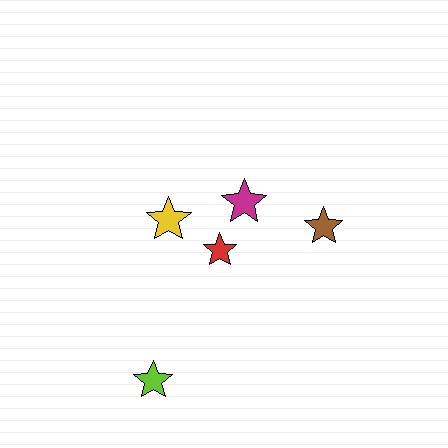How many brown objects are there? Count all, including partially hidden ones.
There is 1 brown object.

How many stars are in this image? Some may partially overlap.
There are 5 stars.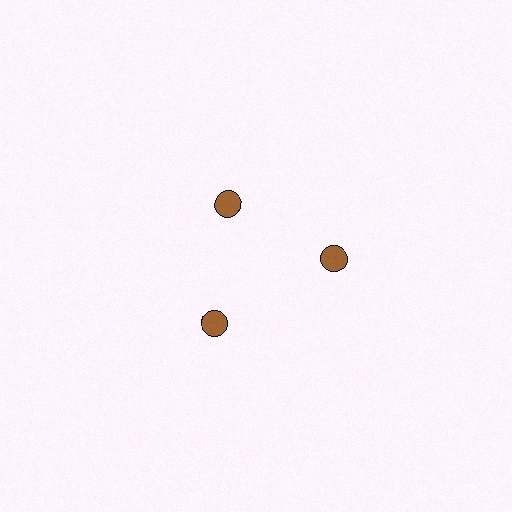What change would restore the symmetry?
The symmetry would be restored by moving it outward, back onto the ring so that all 3 circles sit at equal angles and equal distance from the center.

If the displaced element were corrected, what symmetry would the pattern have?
It would have 3-fold rotational symmetry — the pattern would map onto itself every 120 degrees.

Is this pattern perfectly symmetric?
No. The 3 brown circles are arranged in a ring, but one element near the 11 o'clock position is pulled inward toward the center, breaking the 3-fold rotational symmetry.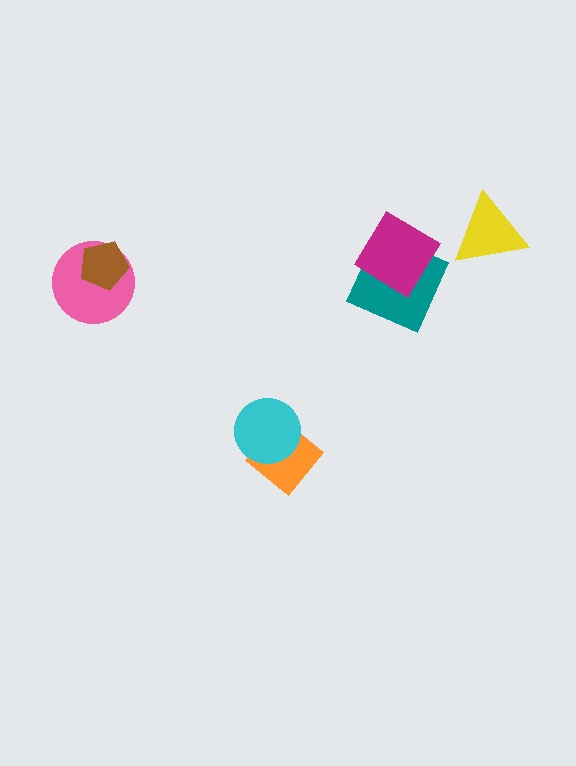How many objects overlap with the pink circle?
1 object overlaps with the pink circle.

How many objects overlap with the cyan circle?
1 object overlaps with the cyan circle.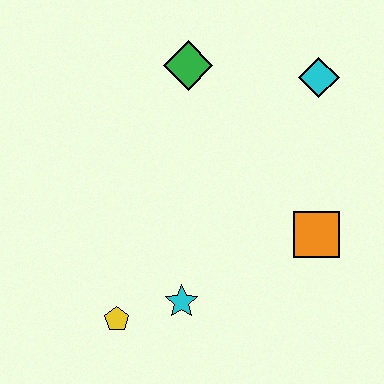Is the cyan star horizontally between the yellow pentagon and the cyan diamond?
Yes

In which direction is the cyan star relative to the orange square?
The cyan star is to the left of the orange square.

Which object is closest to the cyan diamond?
The green diamond is closest to the cyan diamond.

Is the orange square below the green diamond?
Yes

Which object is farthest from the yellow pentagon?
The cyan diamond is farthest from the yellow pentagon.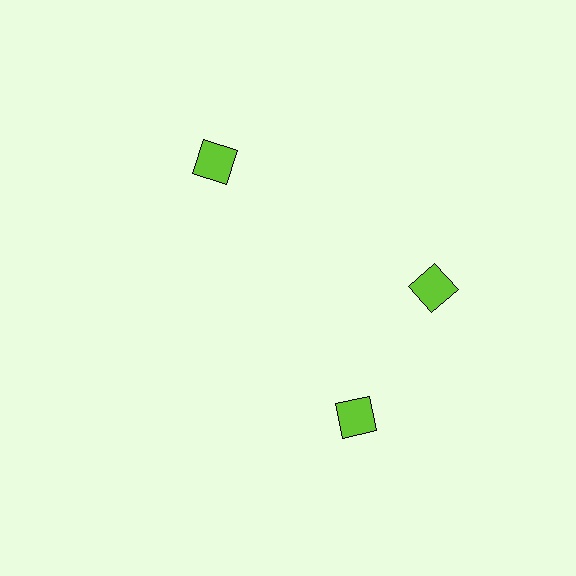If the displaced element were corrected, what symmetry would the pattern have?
It would have 3-fold rotational symmetry — the pattern would map onto itself every 120 degrees.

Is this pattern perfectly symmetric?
No. The 3 lime diamonds are arranged in a ring, but one element near the 7 o'clock position is rotated out of alignment along the ring, breaking the 3-fold rotational symmetry.